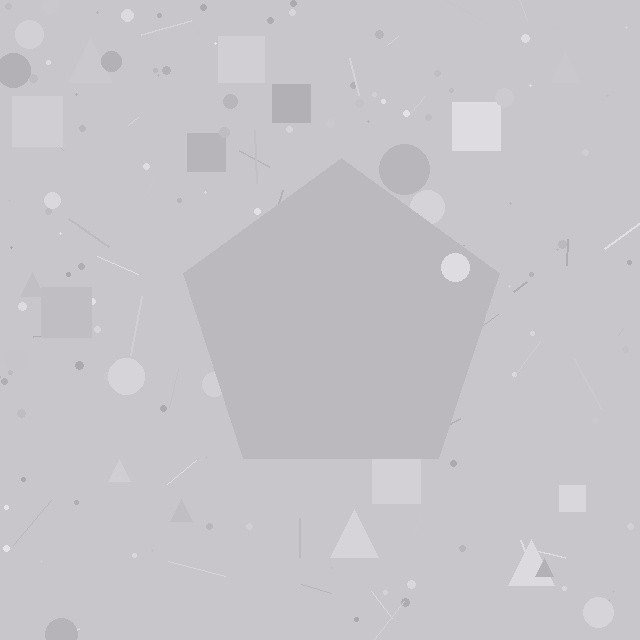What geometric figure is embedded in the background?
A pentagon is embedded in the background.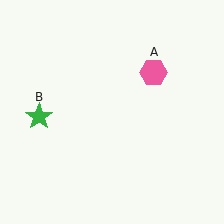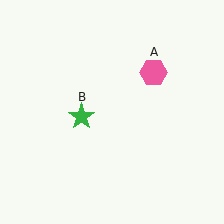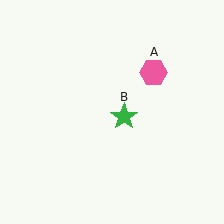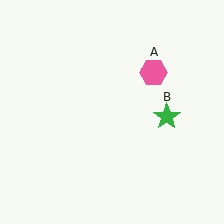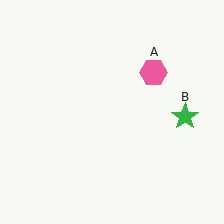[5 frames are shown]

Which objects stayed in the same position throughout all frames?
Pink hexagon (object A) remained stationary.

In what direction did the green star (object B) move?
The green star (object B) moved right.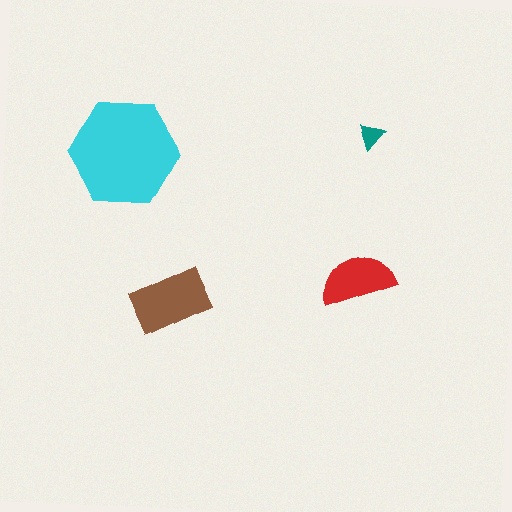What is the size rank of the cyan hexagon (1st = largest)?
1st.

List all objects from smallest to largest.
The teal triangle, the red semicircle, the brown rectangle, the cyan hexagon.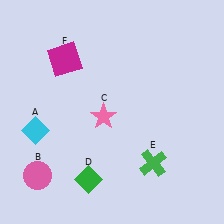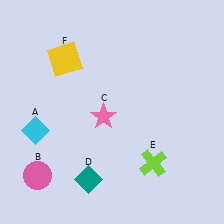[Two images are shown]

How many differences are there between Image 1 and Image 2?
There are 3 differences between the two images.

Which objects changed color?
D changed from green to teal. E changed from green to lime. F changed from magenta to yellow.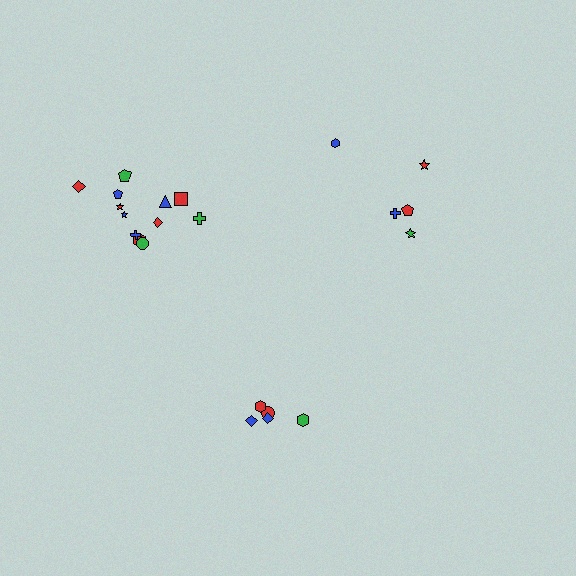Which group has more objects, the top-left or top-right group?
The top-left group.